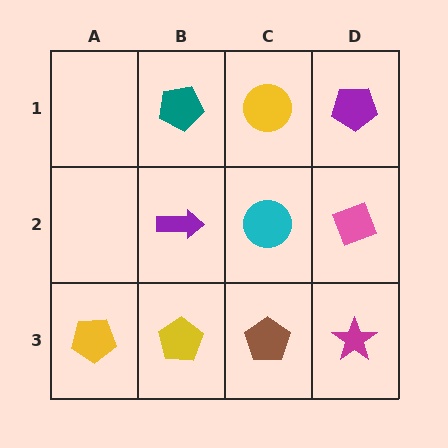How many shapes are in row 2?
3 shapes.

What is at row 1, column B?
A teal pentagon.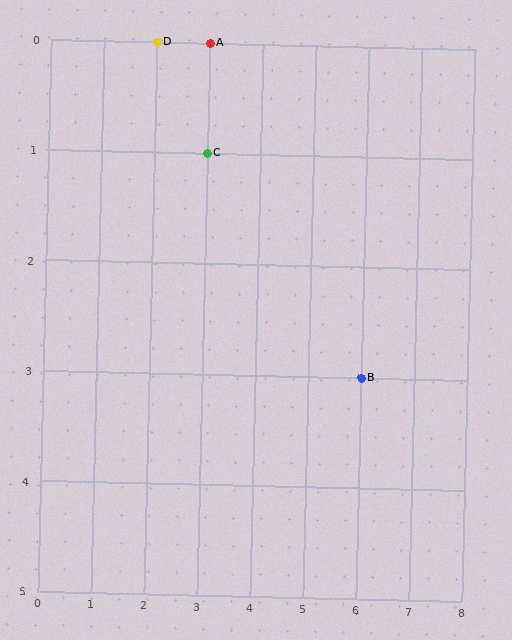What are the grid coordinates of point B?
Point B is at grid coordinates (6, 3).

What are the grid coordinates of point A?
Point A is at grid coordinates (3, 0).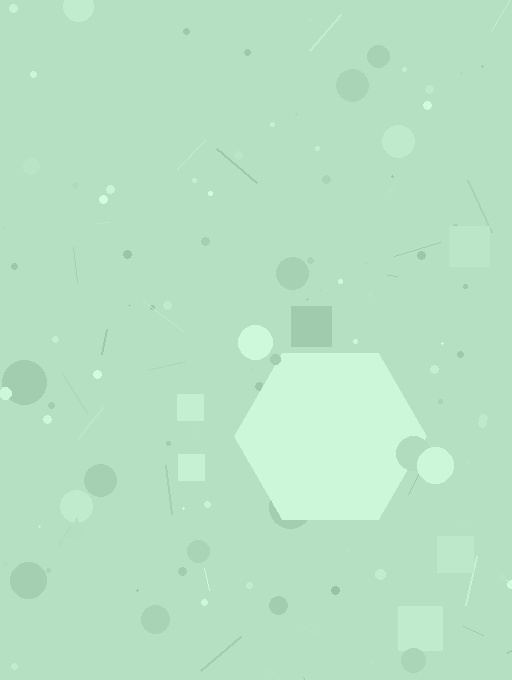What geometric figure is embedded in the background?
A hexagon is embedded in the background.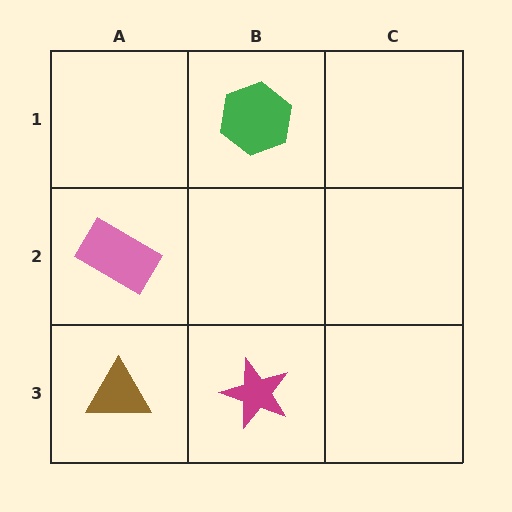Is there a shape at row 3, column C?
No, that cell is empty.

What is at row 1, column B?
A green hexagon.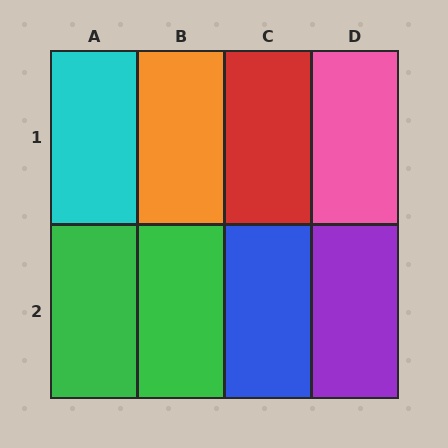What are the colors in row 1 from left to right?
Cyan, orange, red, pink.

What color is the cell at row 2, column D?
Purple.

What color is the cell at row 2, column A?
Green.